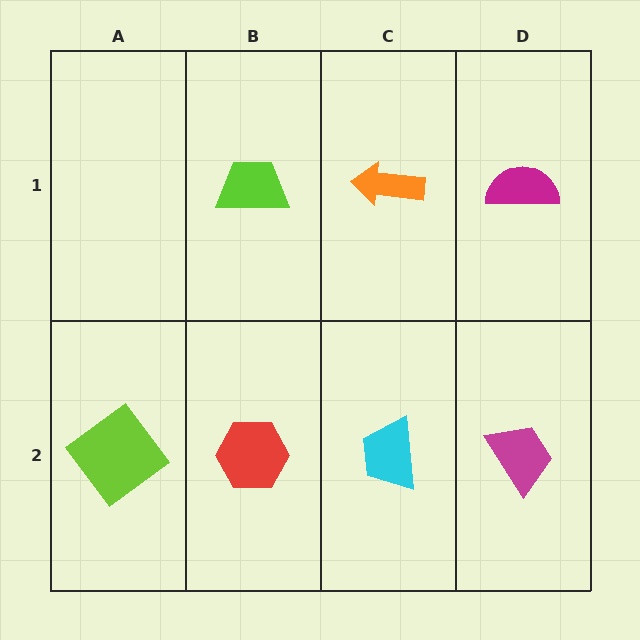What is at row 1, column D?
A magenta semicircle.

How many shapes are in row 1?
3 shapes.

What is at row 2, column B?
A red hexagon.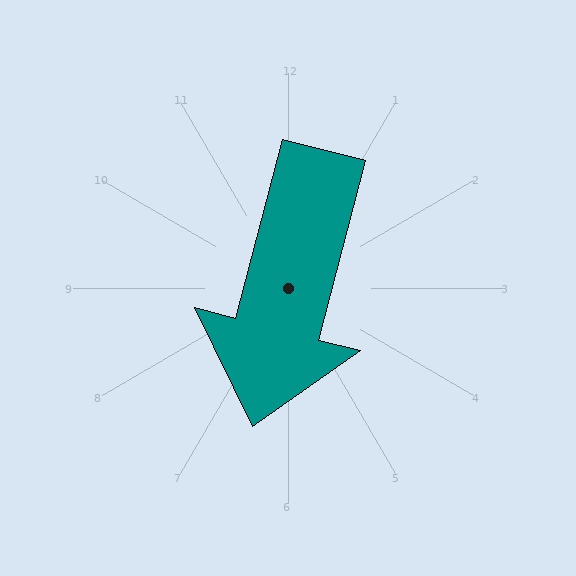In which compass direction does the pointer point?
South.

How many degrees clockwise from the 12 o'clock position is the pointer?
Approximately 195 degrees.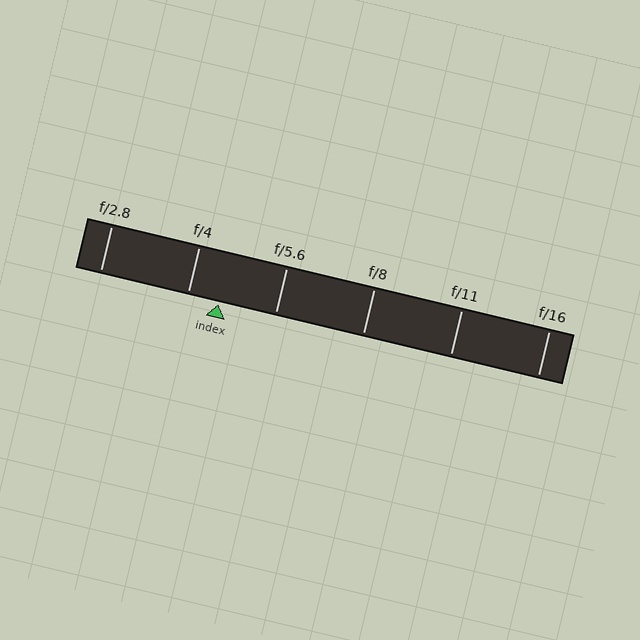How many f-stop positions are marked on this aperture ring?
There are 6 f-stop positions marked.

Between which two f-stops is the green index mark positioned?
The index mark is between f/4 and f/5.6.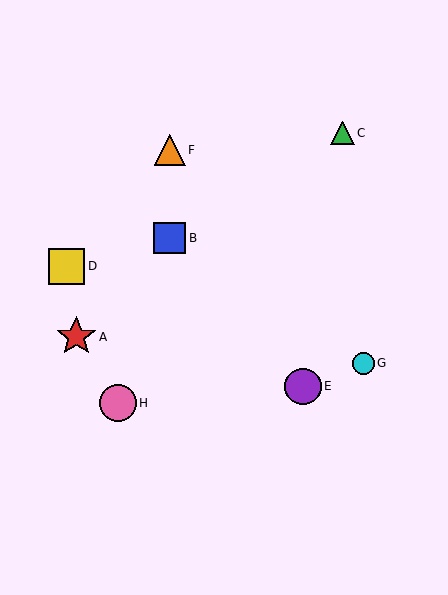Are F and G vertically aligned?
No, F is at x≈170 and G is at x≈363.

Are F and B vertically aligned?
Yes, both are at x≈170.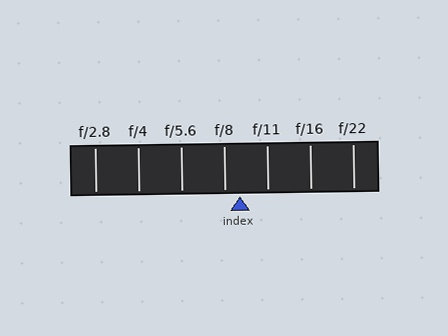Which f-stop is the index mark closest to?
The index mark is closest to f/8.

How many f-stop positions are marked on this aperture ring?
There are 7 f-stop positions marked.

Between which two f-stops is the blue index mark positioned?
The index mark is between f/8 and f/11.